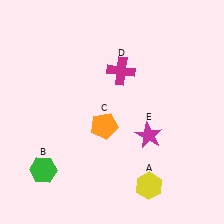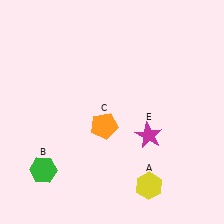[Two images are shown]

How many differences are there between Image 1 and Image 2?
There is 1 difference between the two images.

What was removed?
The magenta cross (D) was removed in Image 2.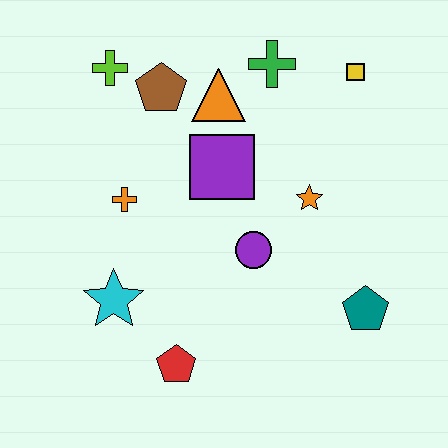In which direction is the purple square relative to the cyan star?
The purple square is above the cyan star.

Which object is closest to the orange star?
The purple circle is closest to the orange star.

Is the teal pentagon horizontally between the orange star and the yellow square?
No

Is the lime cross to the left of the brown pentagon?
Yes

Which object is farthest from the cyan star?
The yellow square is farthest from the cyan star.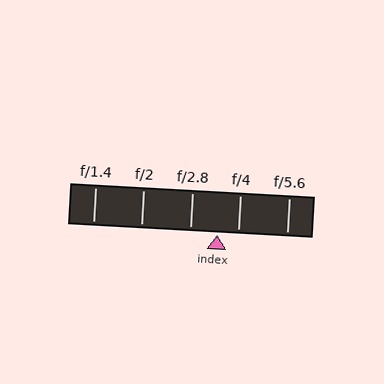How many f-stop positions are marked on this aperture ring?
There are 5 f-stop positions marked.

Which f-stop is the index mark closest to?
The index mark is closest to f/4.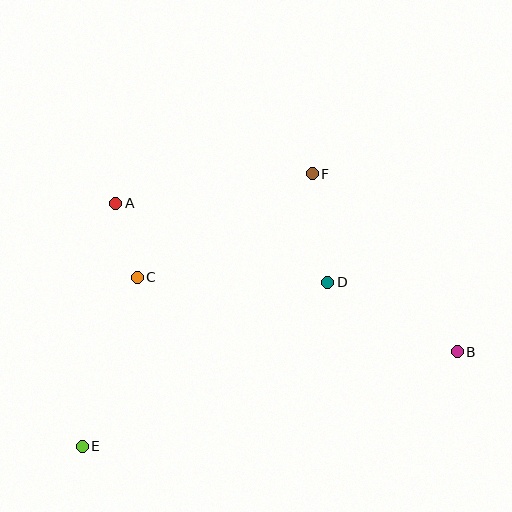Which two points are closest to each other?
Points A and C are closest to each other.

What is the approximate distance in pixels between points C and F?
The distance between C and F is approximately 203 pixels.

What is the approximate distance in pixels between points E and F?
The distance between E and F is approximately 357 pixels.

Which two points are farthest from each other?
Points B and E are farthest from each other.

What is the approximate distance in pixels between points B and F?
The distance between B and F is approximately 229 pixels.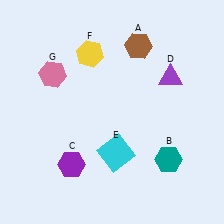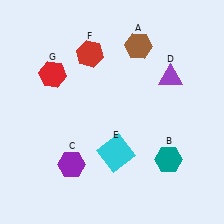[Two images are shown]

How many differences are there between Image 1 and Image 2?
There are 2 differences between the two images.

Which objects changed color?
F changed from yellow to red. G changed from pink to red.